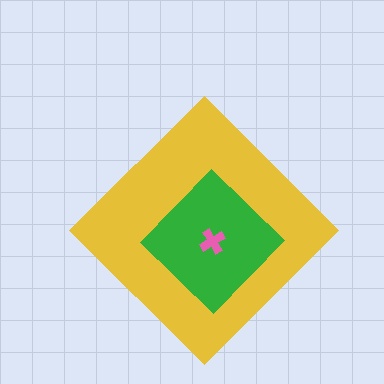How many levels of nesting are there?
3.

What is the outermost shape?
The yellow diamond.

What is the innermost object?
The pink cross.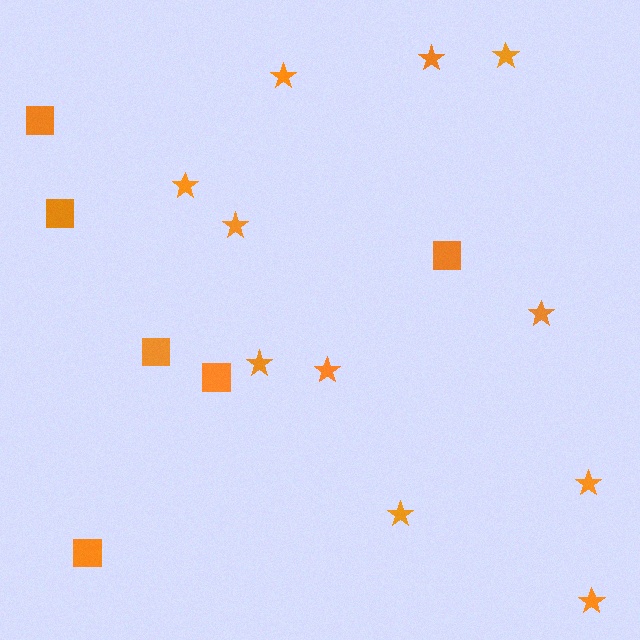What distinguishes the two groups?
There are 2 groups: one group of squares (6) and one group of stars (11).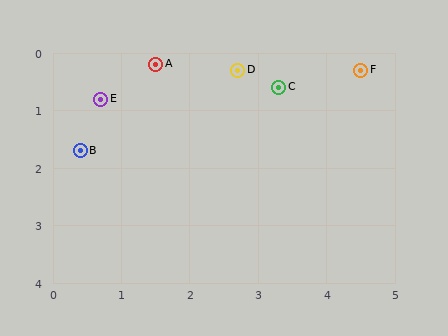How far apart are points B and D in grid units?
Points B and D are about 2.7 grid units apart.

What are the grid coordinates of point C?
Point C is at approximately (3.3, 0.6).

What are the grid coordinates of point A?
Point A is at approximately (1.5, 0.2).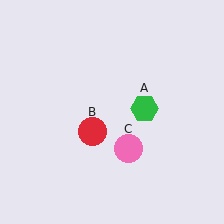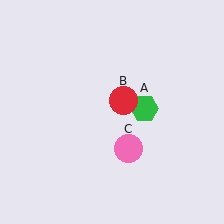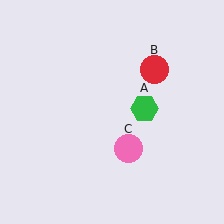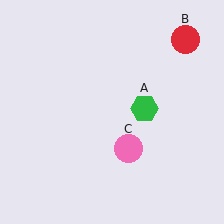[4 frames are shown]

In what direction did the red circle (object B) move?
The red circle (object B) moved up and to the right.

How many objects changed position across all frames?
1 object changed position: red circle (object B).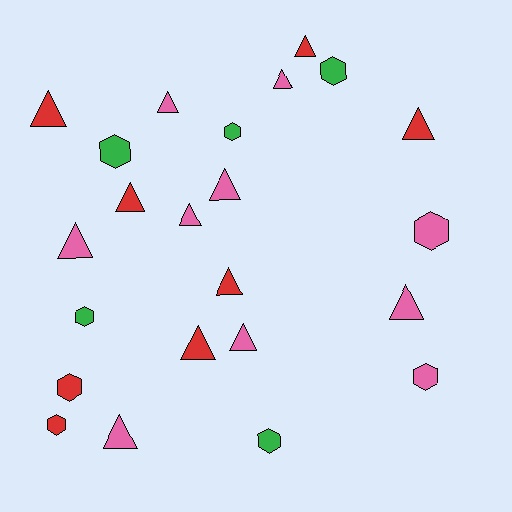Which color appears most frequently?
Pink, with 10 objects.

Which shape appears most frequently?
Triangle, with 14 objects.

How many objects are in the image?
There are 23 objects.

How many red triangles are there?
There are 6 red triangles.